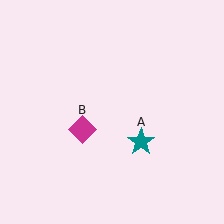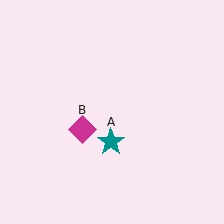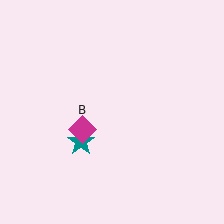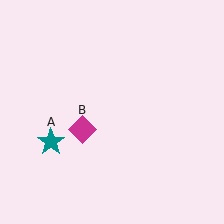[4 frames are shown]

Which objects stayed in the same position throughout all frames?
Magenta diamond (object B) remained stationary.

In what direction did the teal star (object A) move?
The teal star (object A) moved left.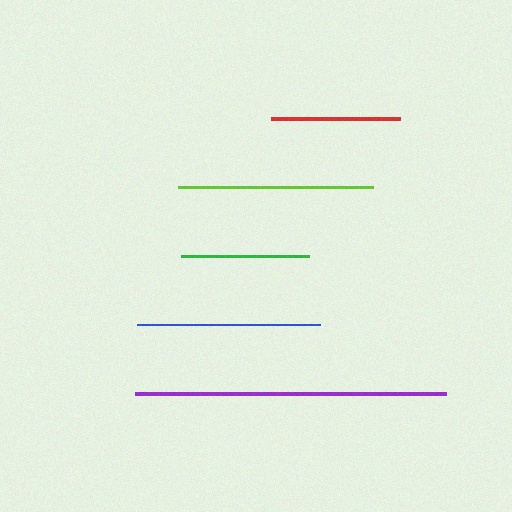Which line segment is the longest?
The purple line is the longest at approximately 311 pixels.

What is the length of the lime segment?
The lime segment is approximately 195 pixels long.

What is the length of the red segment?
The red segment is approximately 129 pixels long.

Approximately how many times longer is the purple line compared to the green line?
The purple line is approximately 2.4 times the length of the green line.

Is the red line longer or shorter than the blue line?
The blue line is longer than the red line.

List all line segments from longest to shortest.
From longest to shortest: purple, lime, blue, red, green.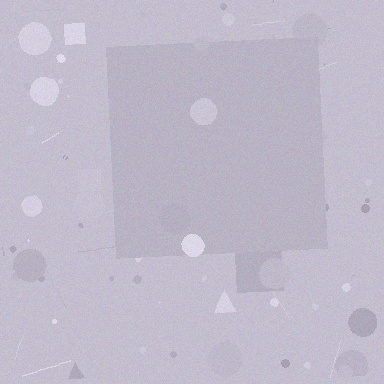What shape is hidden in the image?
A square is hidden in the image.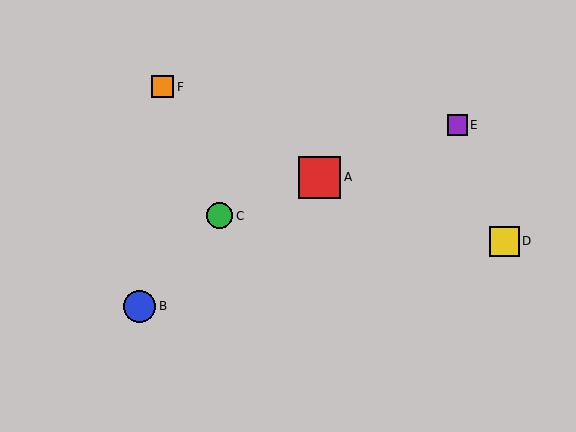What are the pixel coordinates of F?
Object F is at (163, 87).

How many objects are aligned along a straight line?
3 objects (A, C, E) are aligned along a straight line.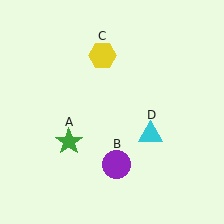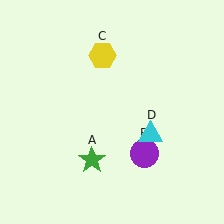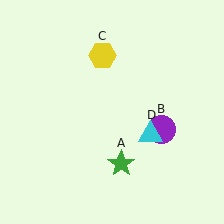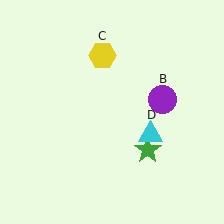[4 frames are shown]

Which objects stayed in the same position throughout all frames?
Yellow hexagon (object C) and cyan triangle (object D) remained stationary.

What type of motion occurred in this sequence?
The green star (object A), purple circle (object B) rotated counterclockwise around the center of the scene.